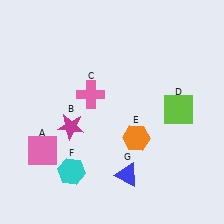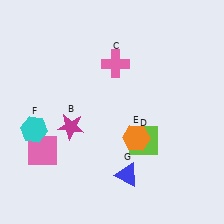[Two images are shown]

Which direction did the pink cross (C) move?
The pink cross (C) moved up.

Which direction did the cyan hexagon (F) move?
The cyan hexagon (F) moved up.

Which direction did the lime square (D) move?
The lime square (D) moved left.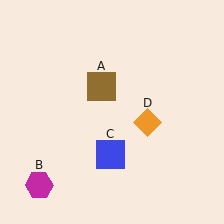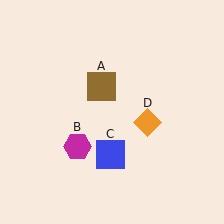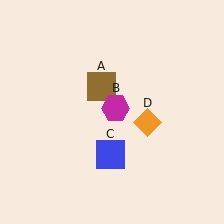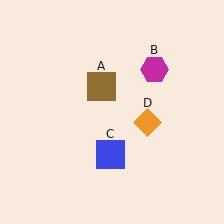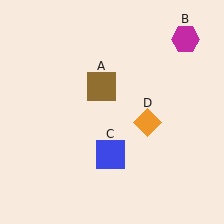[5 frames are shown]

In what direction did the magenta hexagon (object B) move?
The magenta hexagon (object B) moved up and to the right.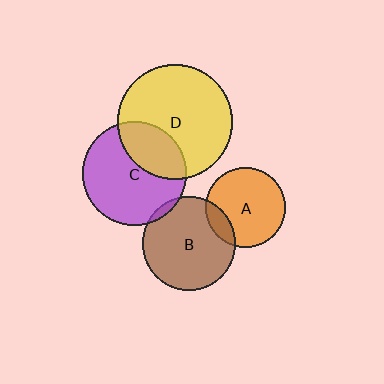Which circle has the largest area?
Circle D (yellow).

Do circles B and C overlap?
Yes.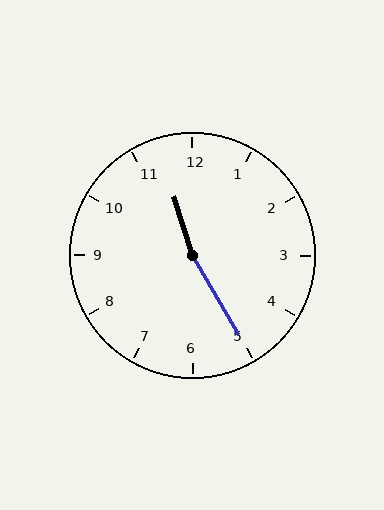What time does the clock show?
11:25.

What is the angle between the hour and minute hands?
Approximately 168 degrees.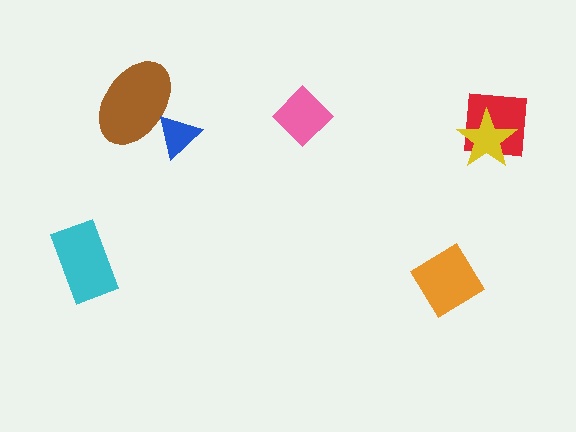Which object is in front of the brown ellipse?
The blue triangle is in front of the brown ellipse.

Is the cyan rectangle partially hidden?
No, no other shape covers it.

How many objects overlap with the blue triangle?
1 object overlaps with the blue triangle.